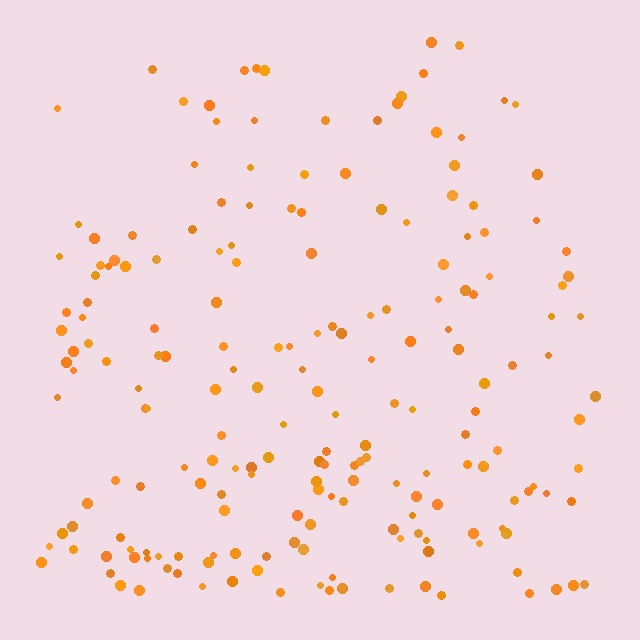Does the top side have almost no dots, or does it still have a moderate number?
Still a moderate number, just noticeably fewer than the bottom.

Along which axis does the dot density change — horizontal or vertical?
Vertical.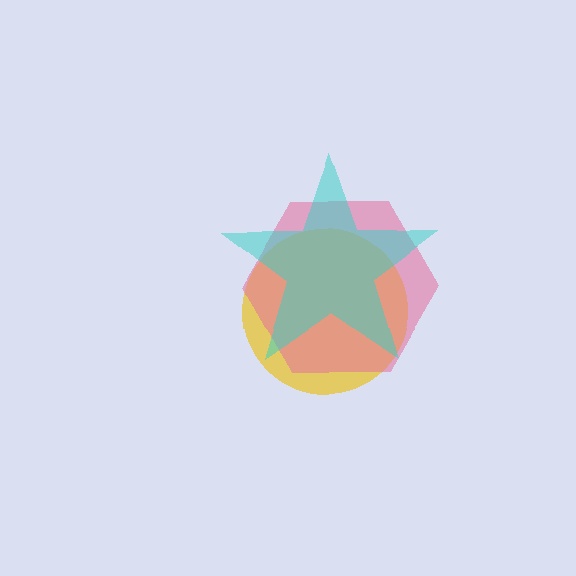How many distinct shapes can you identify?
There are 3 distinct shapes: a yellow circle, a pink hexagon, a cyan star.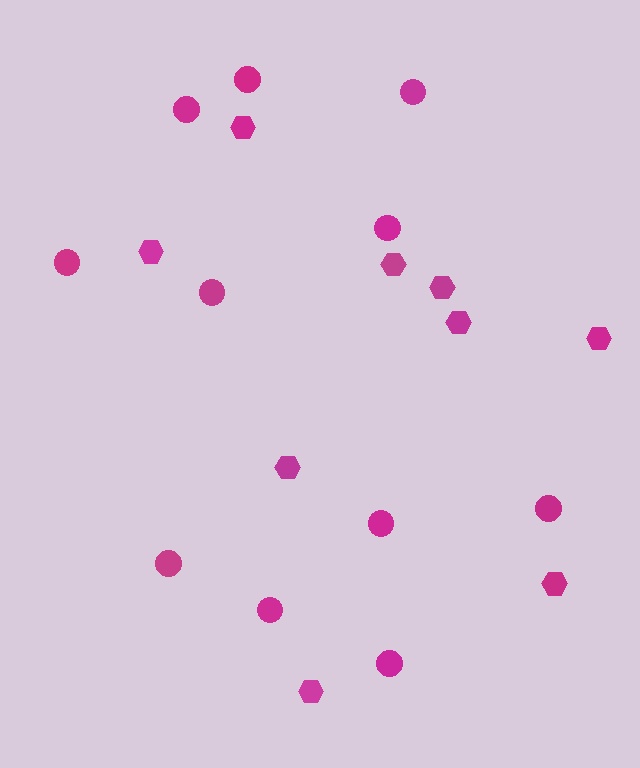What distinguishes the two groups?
There are 2 groups: one group of circles (11) and one group of hexagons (9).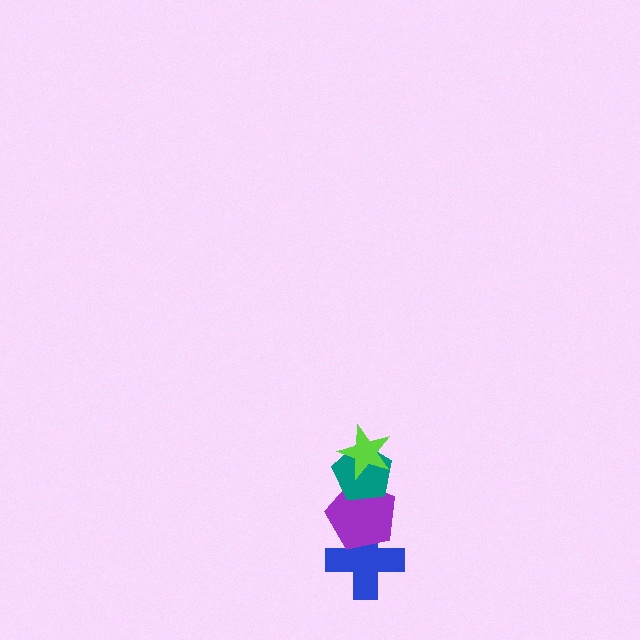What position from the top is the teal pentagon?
The teal pentagon is 2nd from the top.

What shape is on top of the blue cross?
The purple pentagon is on top of the blue cross.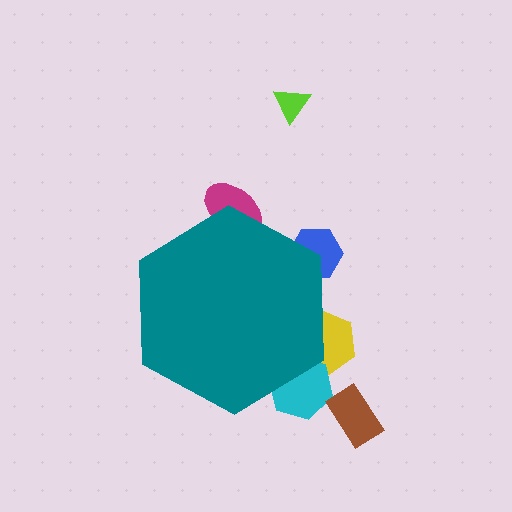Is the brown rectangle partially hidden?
No, the brown rectangle is fully visible.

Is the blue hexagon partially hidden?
Yes, the blue hexagon is partially hidden behind the teal hexagon.